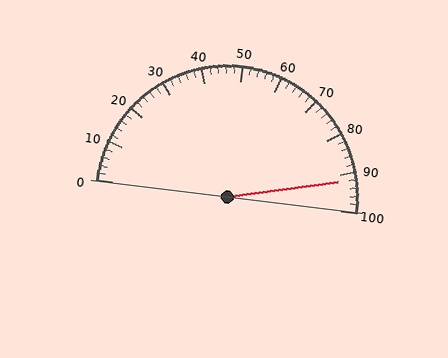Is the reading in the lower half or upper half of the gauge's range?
The reading is in the upper half of the range (0 to 100).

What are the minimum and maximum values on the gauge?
The gauge ranges from 0 to 100.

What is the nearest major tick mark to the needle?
The nearest major tick mark is 90.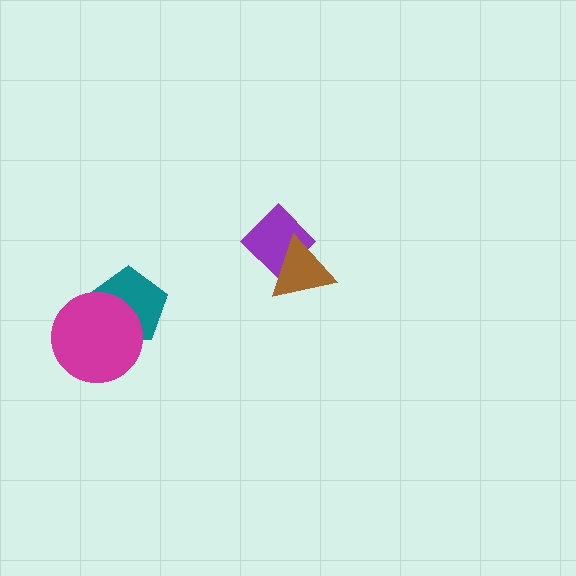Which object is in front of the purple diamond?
The brown triangle is in front of the purple diamond.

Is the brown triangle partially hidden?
No, no other shape covers it.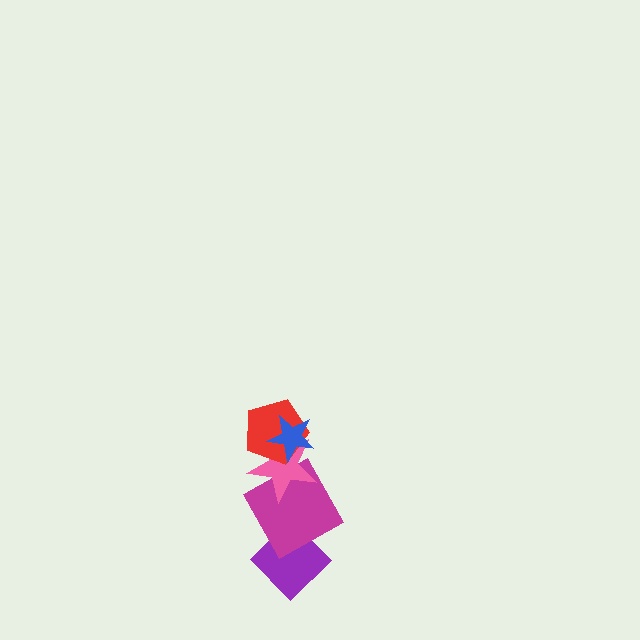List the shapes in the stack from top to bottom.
From top to bottom: the blue star, the red pentagon, the pink star, the magenta square, the purple diamond.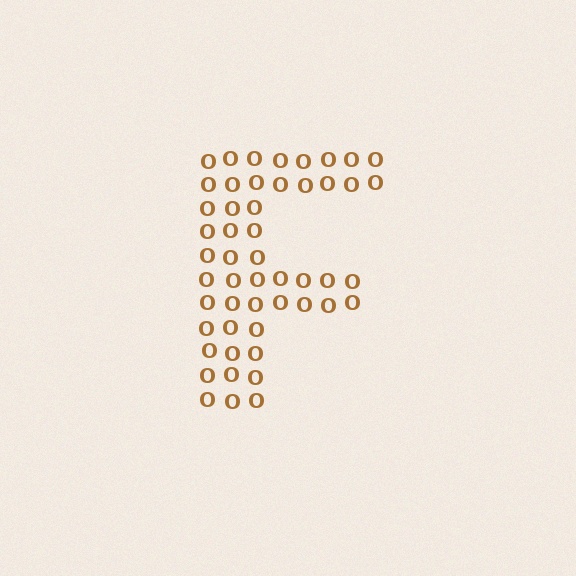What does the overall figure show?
The overall figure shows the letter F.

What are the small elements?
The small elements are letter O's.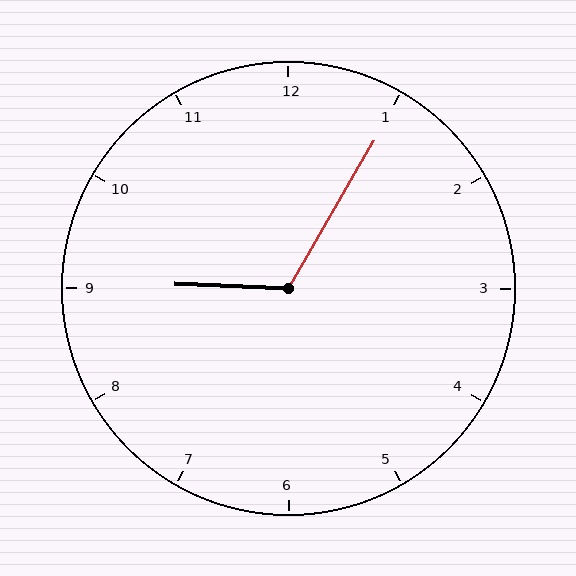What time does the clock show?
9:05.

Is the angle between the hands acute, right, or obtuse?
It is obtuse.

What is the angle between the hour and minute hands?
Approximately 118 degrees.